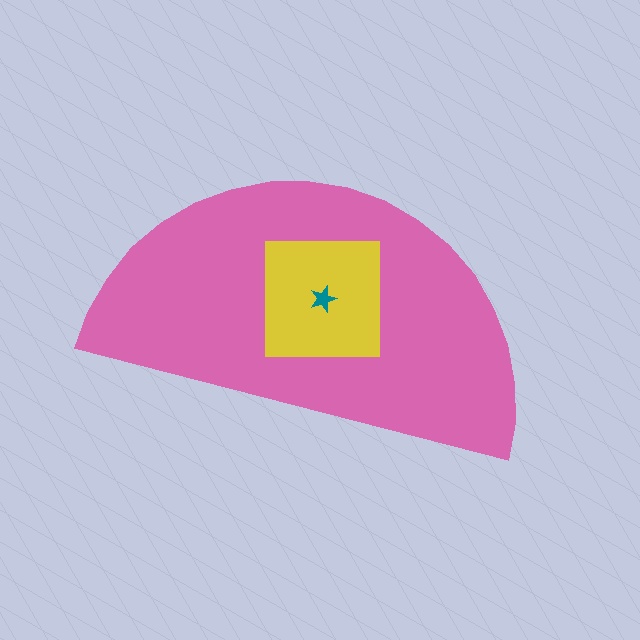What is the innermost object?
The teal star.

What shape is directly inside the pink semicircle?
The yellow square.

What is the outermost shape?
The pink semicircle.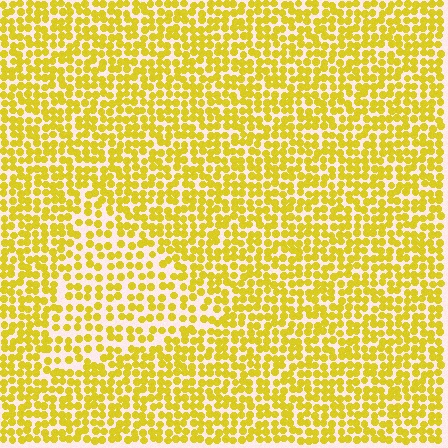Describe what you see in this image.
The image contains small yellow elements arranged at two different densities. A triangle-shaped region is visible where the elements are less densely packed than the surrounding area.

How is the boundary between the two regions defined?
The boundary is defined by a change in element density (approximately 1.6x ratio). All elements are the same color, size, and shape.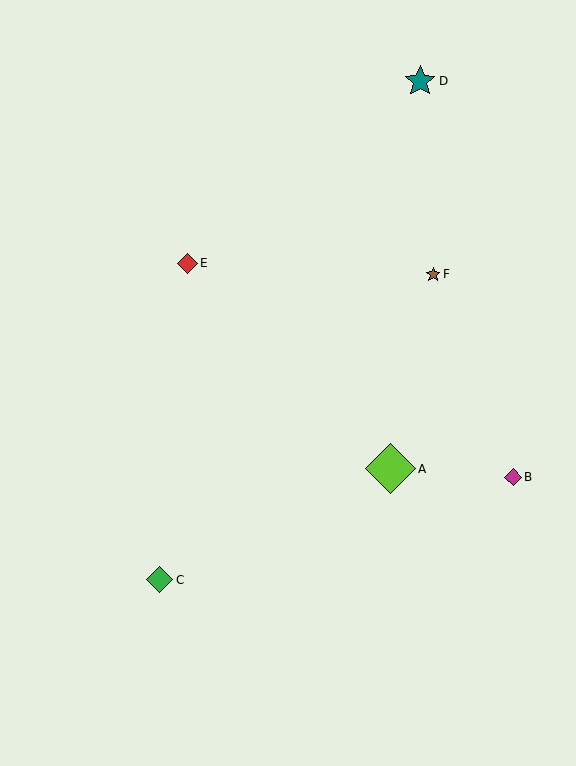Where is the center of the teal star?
The center of the teal star is at (420, 81).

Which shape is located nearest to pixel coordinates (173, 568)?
The green diamond (labeled C) at (160, 580) is nearest to that location.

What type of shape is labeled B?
Shape B is a magenta diamond.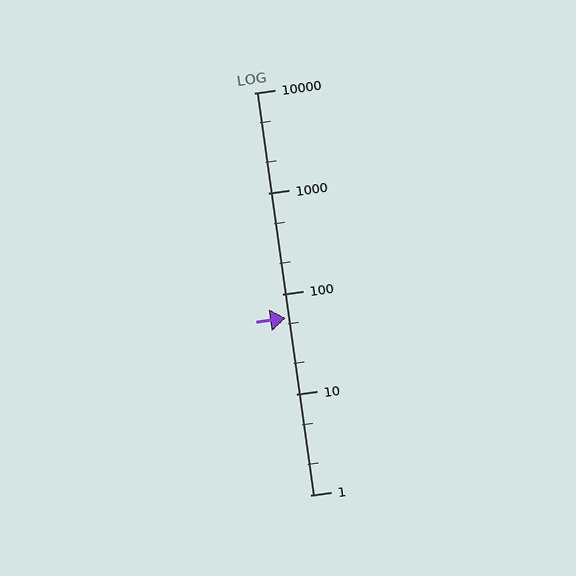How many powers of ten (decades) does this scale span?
The scale spans 4 decades, from 1 to 10000.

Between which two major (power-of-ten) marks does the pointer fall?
The pointer is between 10 and 100.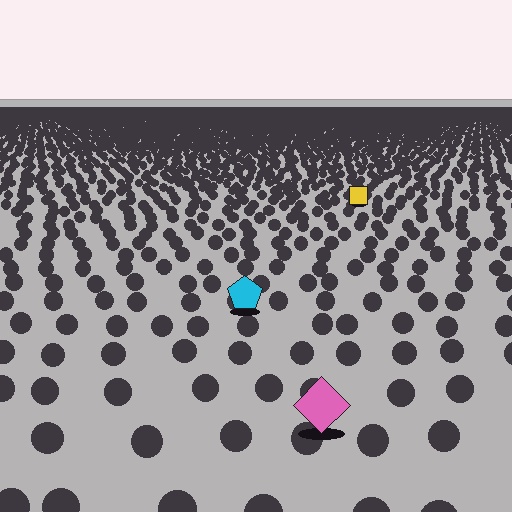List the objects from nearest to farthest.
From nearest to farthest: the pink diamond, the cyan pentagon, the yellow square.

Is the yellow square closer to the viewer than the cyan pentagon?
No. The cyan pentagon is closer — you can tell from the texture gradient: the ground texture is coarser near it.